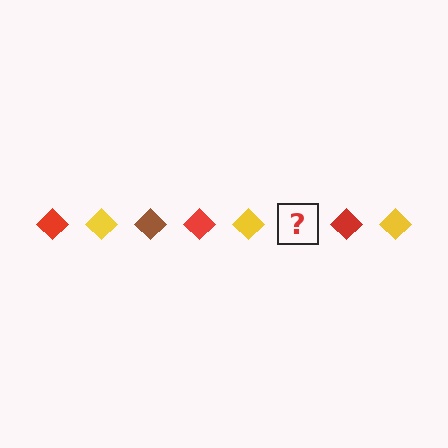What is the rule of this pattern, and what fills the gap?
The rule is that the pattern cycles through red, yellow, brown diamonds. The gap should be filled with a brown diamond.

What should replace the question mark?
The question mark should be replaced with a brown diamond.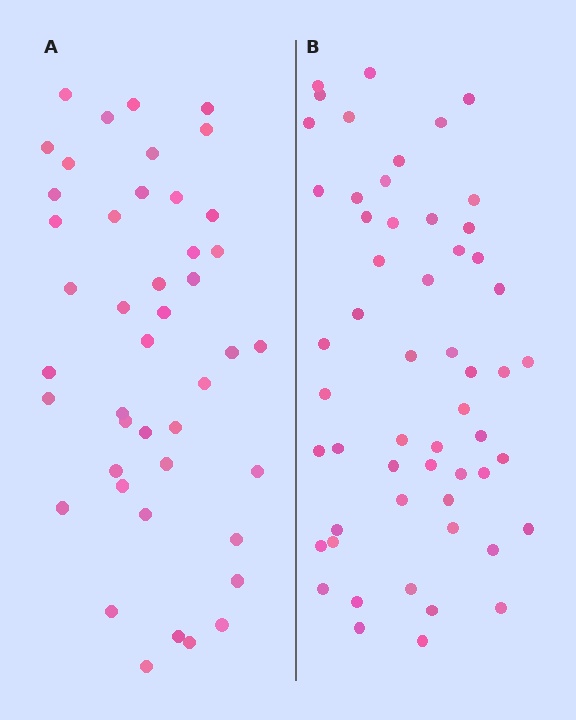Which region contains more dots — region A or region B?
Region B (the right region) has more dots.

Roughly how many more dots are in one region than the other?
Region B has roughly 12 or so more dots than region A.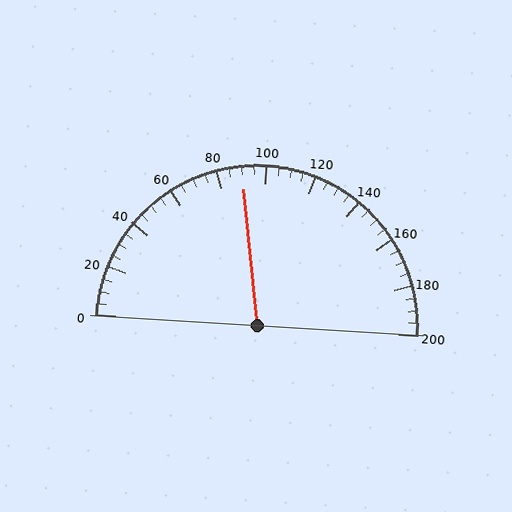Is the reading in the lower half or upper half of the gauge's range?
The reading is in the lower half of the range (0 to 200).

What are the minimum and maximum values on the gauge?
The gauge ranges from 0 to 200.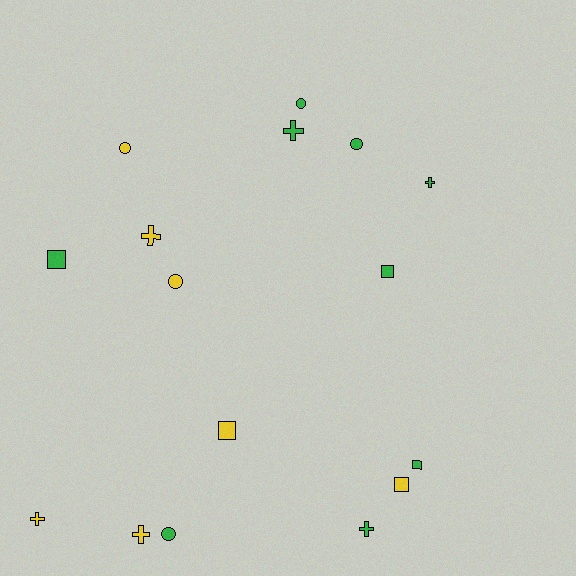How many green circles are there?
There are 3 green circles.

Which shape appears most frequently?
Cross, with 6 objects.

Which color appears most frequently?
Green, with 9 objects.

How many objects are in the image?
There are 16 objects.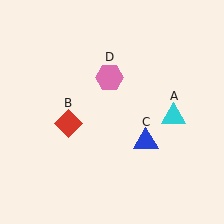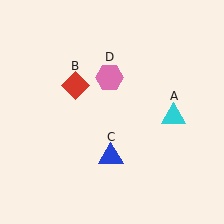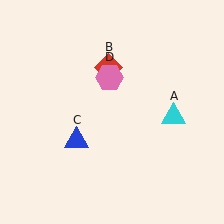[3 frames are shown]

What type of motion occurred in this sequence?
The red diamond (object B), blue triangle (object C) rotated clockwise around the center of the scene.